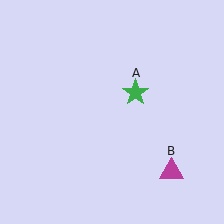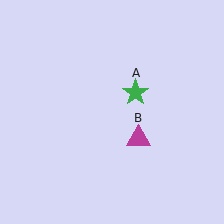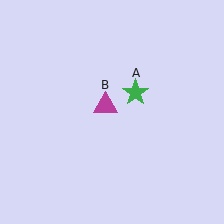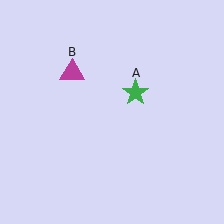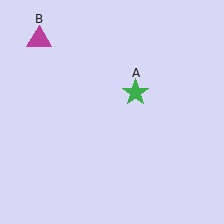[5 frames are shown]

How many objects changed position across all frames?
1 object changed position: magenta triangle (object B).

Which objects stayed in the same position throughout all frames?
Green star (object A) remained stationary.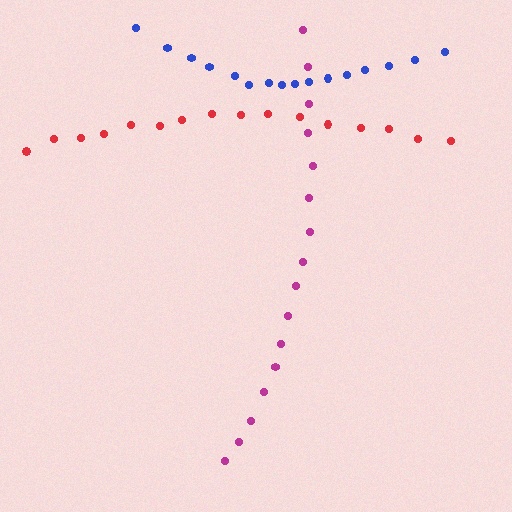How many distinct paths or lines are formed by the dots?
There are 3 distinct paths.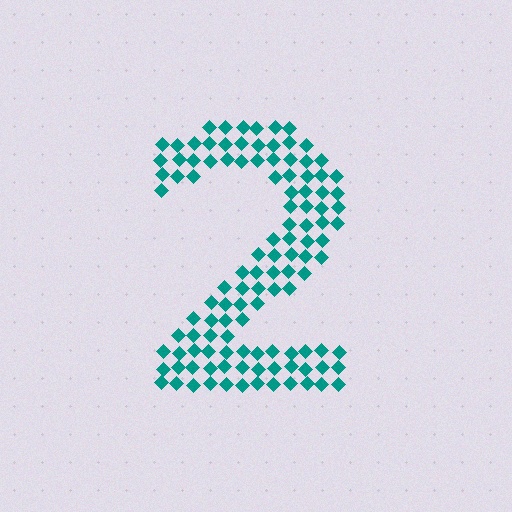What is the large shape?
The large shape is the digit 2.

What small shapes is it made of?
It is made of small diamonds.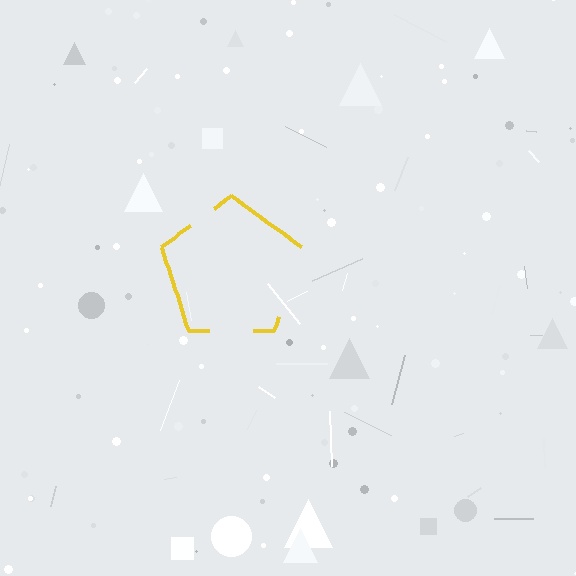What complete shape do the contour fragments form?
The contour fragments form a pentagon.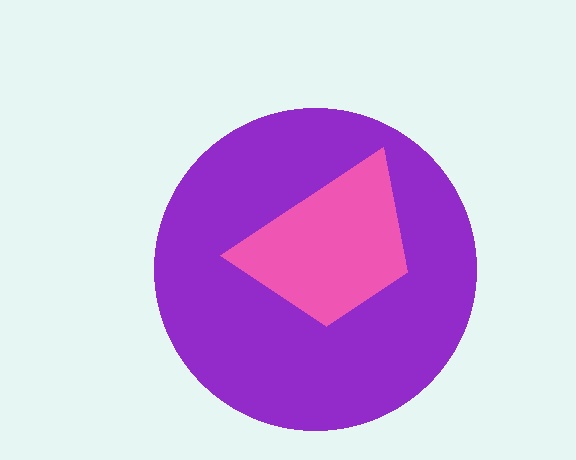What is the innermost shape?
The pink trapezoid.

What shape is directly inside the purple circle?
The pink trapezoid.